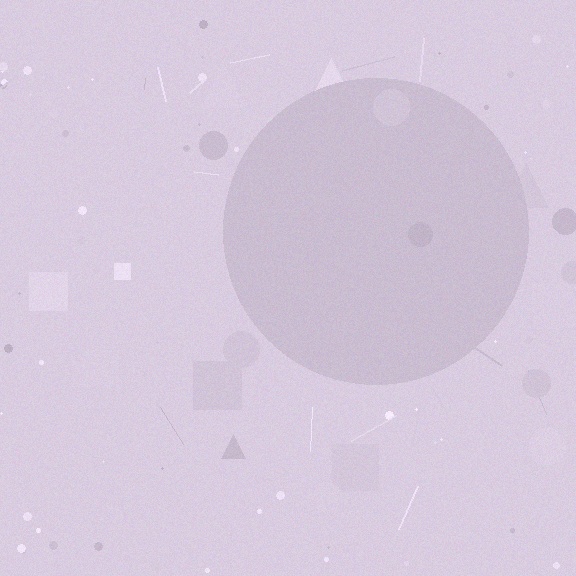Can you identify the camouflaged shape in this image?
The camouflaged shape is a circle.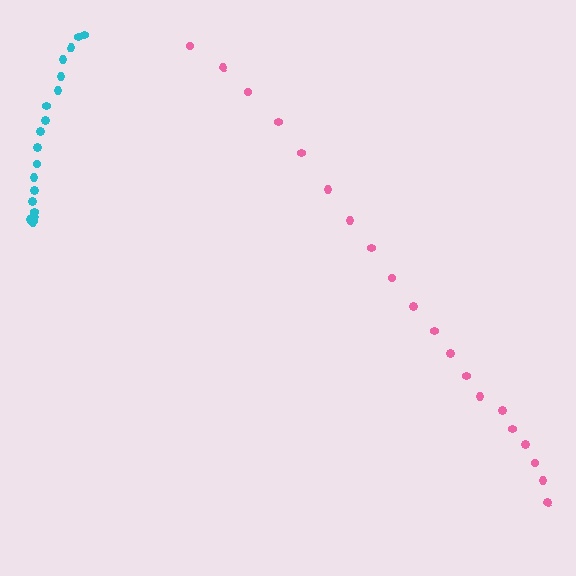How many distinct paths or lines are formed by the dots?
There are 2 distinct paths.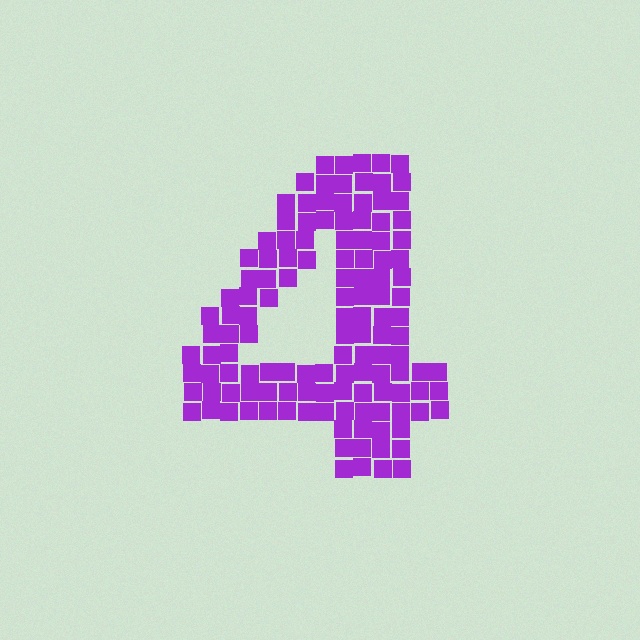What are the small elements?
The small elements are squares.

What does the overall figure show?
The overall figure shows the digit 4.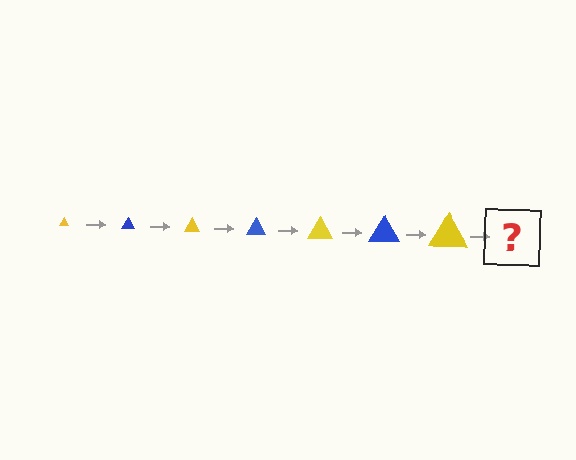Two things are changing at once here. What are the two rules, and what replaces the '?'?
The two rules are that the triangle grows larger each step and the color cycles through yellow and blue. The '?' should be a blue triangle, larger than the previous one.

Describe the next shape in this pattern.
It should be a blue triangle, larger than the previous one.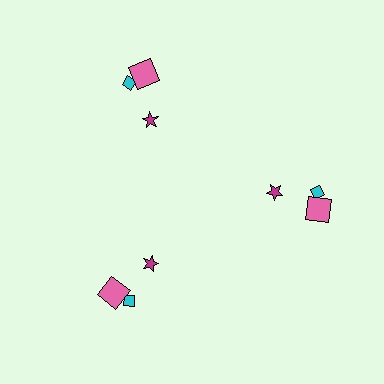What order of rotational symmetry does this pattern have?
This pattern has 3-fold rotational symmetry.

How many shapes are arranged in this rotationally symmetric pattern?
There are 9 shapes, arranged in 3 groups of 3.